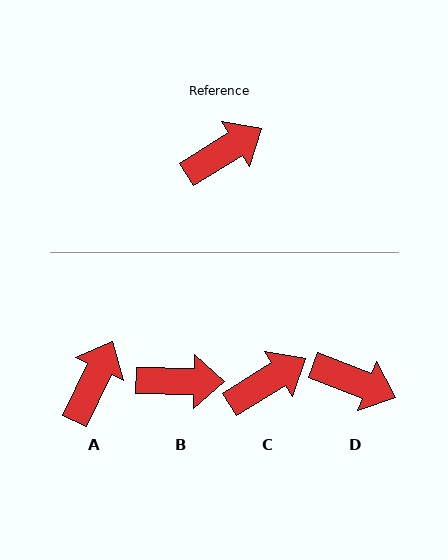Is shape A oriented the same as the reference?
No, it is off by about 33 degrees.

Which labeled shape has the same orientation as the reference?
C.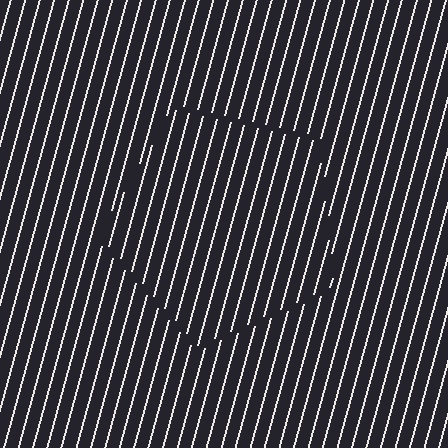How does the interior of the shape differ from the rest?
The interior of the shape contains the same grating, shifted by half a period — the contour is defined by the phase discontinuity where line-ends from the inner and outer gratings abut.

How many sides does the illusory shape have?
5 sides — the line-ends trace a pentagon.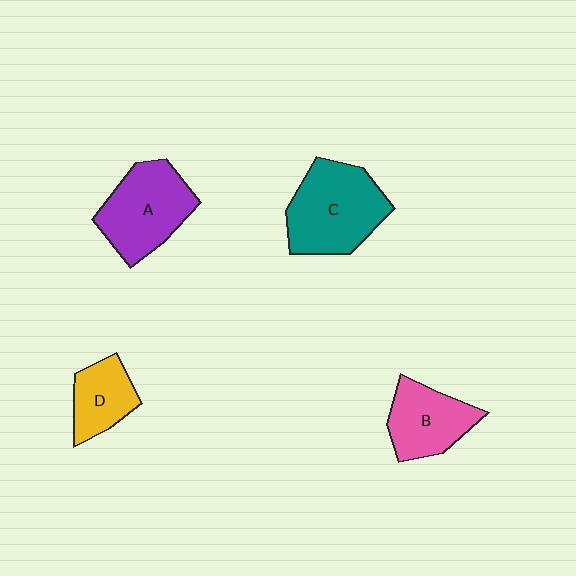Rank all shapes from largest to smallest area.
From largest to smallest: C (teal), A (purple), B (pink), D (yellow).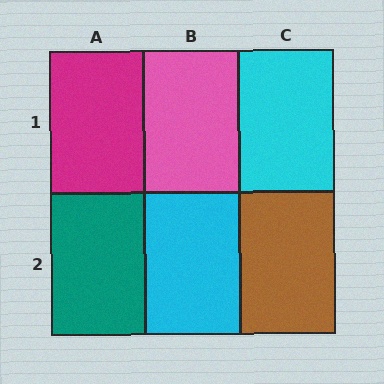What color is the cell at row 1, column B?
Pink.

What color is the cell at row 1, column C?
Cyan.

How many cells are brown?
1 cell is brown.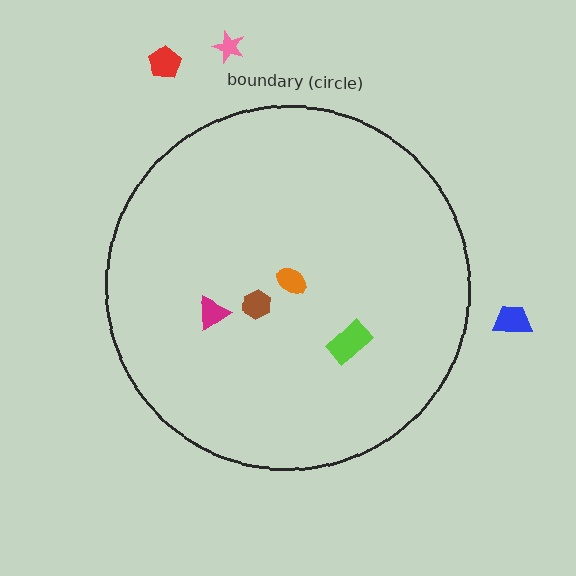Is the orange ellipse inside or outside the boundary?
Inside.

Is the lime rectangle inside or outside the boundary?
Inside.